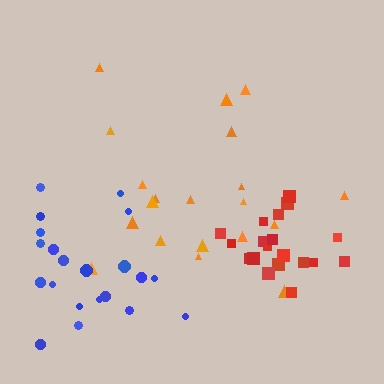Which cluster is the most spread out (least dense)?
Orange.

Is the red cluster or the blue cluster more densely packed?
Red.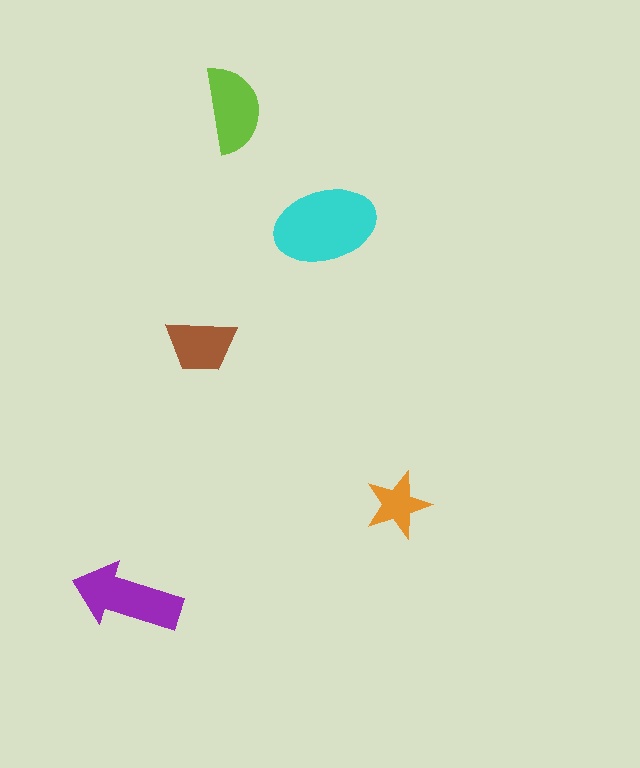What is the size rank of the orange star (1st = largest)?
5th.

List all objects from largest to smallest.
The cyan ellipse, the purple arrow, the lime semicircle, the brown trapezoid, the orange star.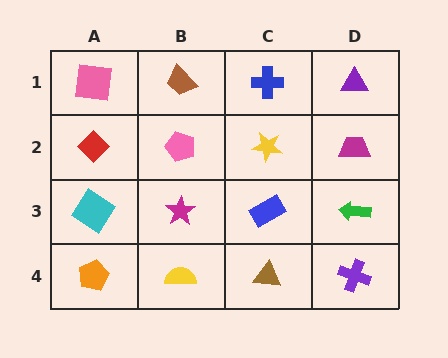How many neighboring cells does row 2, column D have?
3.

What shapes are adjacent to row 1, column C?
A yellow star (row 2, column C), a brown trapezoid (row 1, column B), a purple triangle (row 1, column D).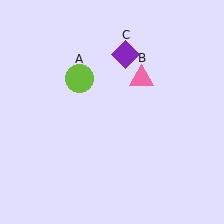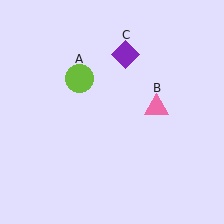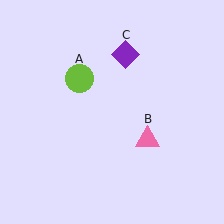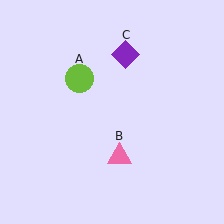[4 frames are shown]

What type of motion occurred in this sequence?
The pink triangle (object B) rotated clockwise around the center of the scene.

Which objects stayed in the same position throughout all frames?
Lime circle (object A) and purple diamond (object C) remained stationary.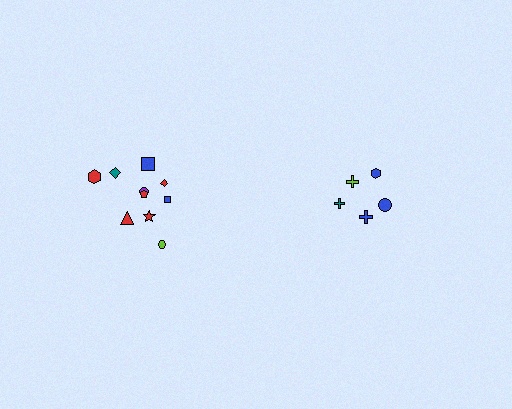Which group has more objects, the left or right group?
The left group.